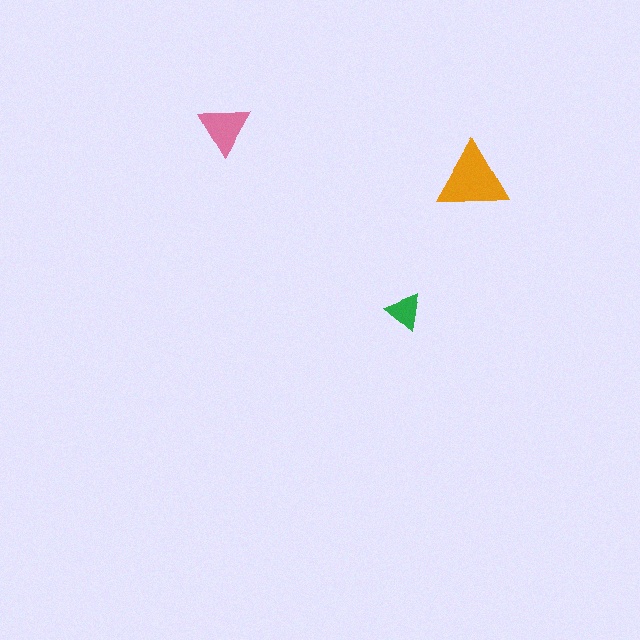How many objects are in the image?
There are 3 objects in the image.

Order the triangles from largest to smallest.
the orange one, the pink one, the green one.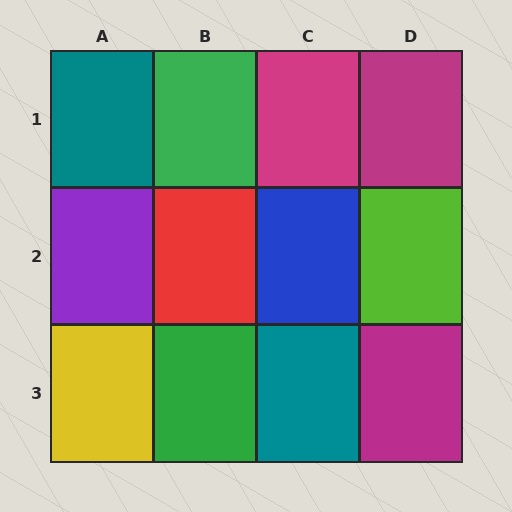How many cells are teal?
2 cells are teal.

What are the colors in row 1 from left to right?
Teal, green, magenta, magenta.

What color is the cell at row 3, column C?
Teal.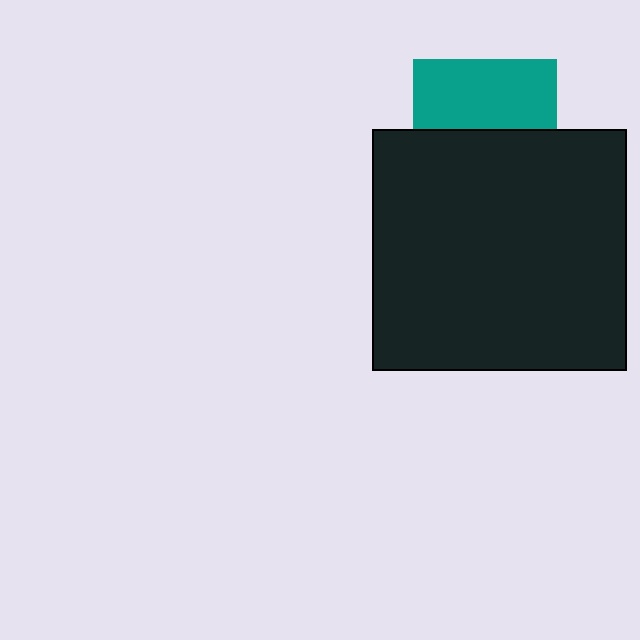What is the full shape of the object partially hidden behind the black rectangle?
The partially hidden object is a teal square.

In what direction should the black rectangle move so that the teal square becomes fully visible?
The black rectangle should move down. That is the shortest direction to clear the overlap and leave the teal square fully visible.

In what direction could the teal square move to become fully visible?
The teal square could move up. That would shift it out from behind the black rectangle entirely.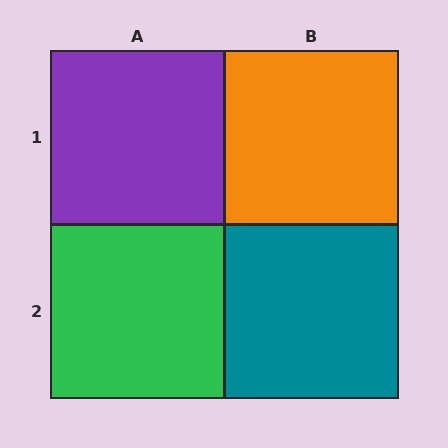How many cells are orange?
1 cell is orange.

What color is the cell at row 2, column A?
Green.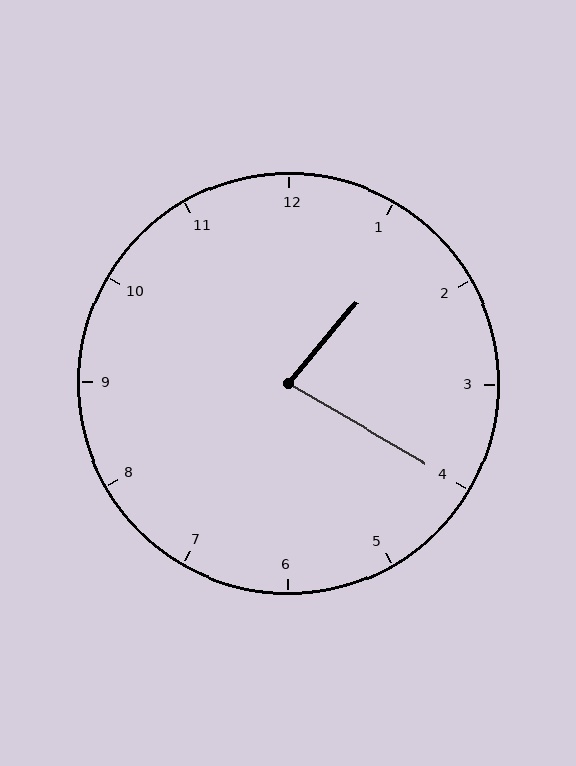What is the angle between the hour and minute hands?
Approximately 80 degrees.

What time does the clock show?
1:20.